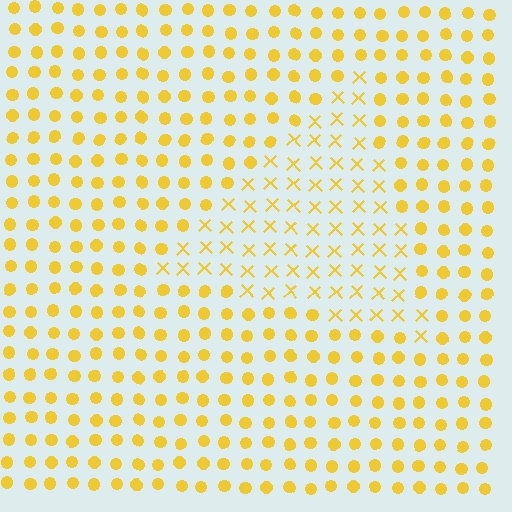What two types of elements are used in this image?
The image uses X marks inside the triangle region and circles outside it.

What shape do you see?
I see a triangle.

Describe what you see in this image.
The image is filled with small yellow elements arranged in a uniform grid. A triangle-shaped region contains X marks, while the surrounding area contains circles. The boundary is defined purely by the change in element shape.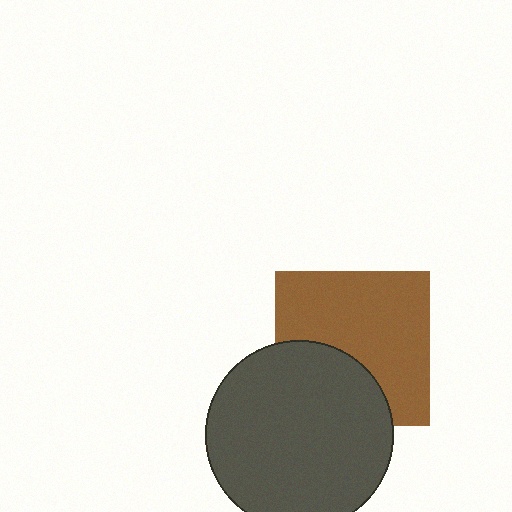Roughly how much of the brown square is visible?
Most of it is visible (roughly 65%).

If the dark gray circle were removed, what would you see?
You would see the complete brown square.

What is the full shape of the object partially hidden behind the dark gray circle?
The partially hidden object is a brown square.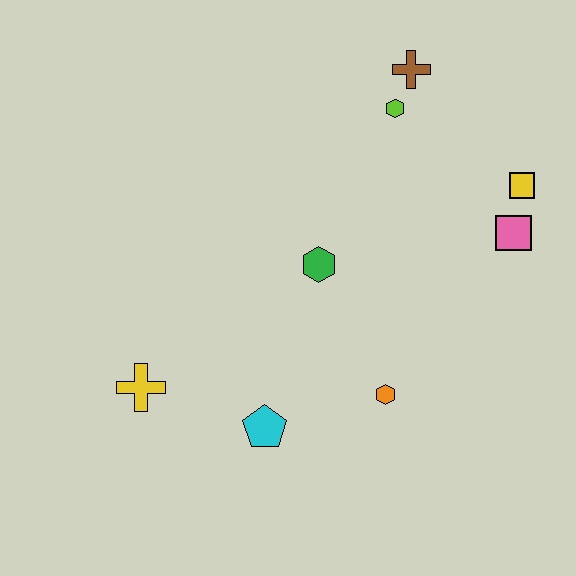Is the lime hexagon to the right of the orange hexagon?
Yes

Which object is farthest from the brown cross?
The yellow cross is farthest from the brown cross.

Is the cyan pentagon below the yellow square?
Yes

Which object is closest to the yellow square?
The pink square is closest to the yellow square.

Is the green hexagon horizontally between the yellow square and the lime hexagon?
No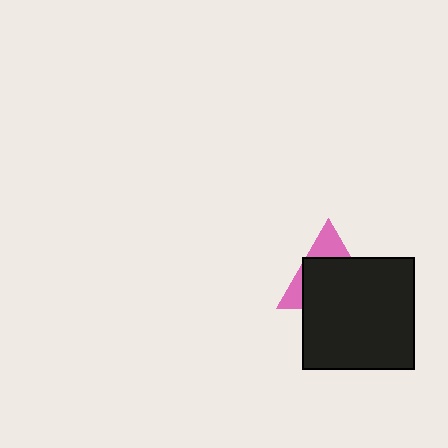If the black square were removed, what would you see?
You would see the complete pink triangle.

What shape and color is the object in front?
The object in front is a black square.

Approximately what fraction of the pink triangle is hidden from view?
Roughly 69% of the pink triangle is hidden behind the black square.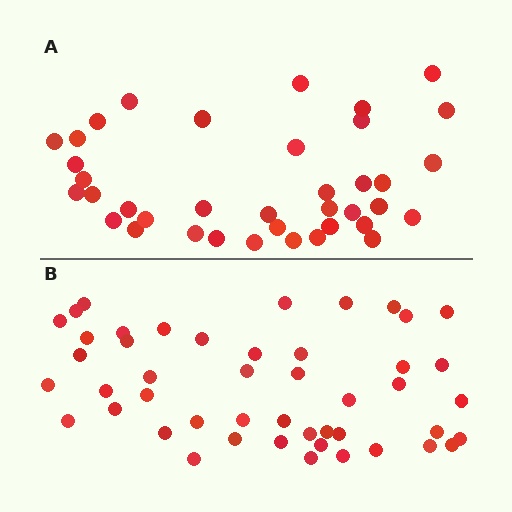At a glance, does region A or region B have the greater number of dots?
Region B (the bottom region) has more dots.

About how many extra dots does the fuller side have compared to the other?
Region B has roughly 8 or so more dots than region A.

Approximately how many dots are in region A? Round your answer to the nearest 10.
About 40 dots. (The exact count is 38, which rounds to 40.)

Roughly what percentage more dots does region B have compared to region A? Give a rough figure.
About 25% more.